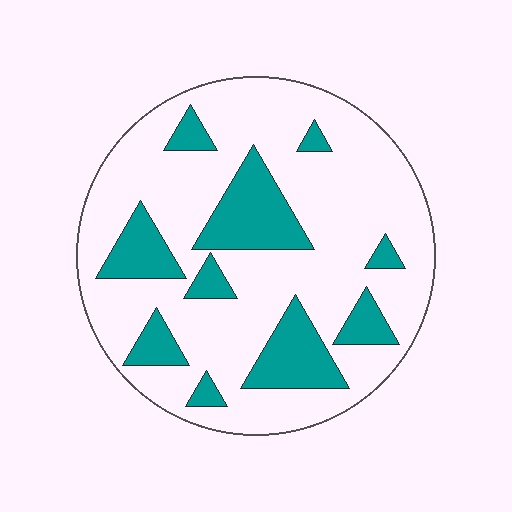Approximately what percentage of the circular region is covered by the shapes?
Approximately 25%.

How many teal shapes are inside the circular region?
10.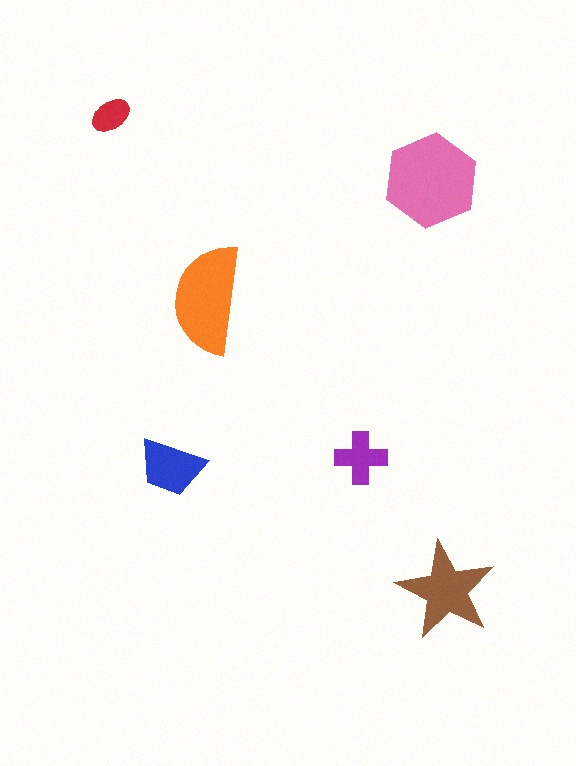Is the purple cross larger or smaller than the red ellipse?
Larger.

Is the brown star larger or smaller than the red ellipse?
Larger.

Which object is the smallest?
The red ellipse.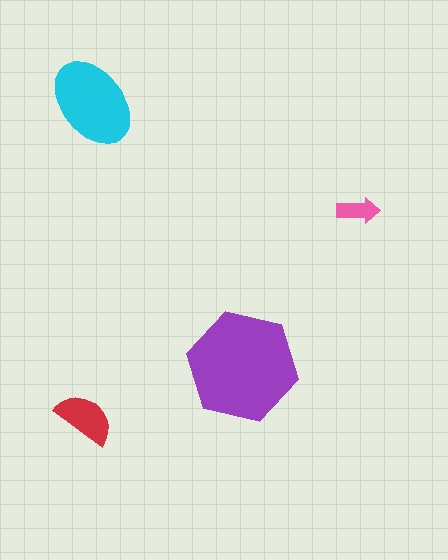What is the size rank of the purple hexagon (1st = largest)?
1st.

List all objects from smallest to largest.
The pink arrow, the red semicircle, the cyan ellipse, the purple hexagon.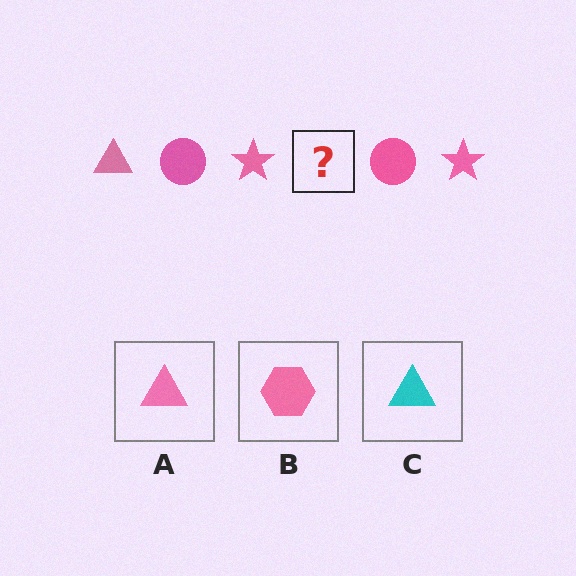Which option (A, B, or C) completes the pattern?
A.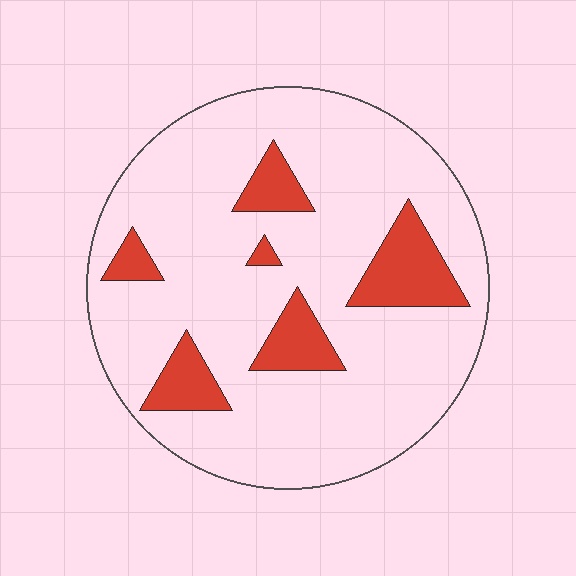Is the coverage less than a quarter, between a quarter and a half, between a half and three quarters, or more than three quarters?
Less than a quarter.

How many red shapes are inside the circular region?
6.